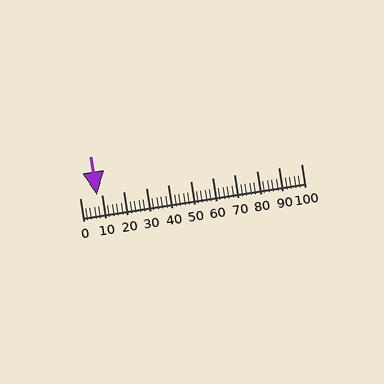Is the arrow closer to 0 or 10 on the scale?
The arrow is closer to 10.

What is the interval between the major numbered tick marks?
The major tick marks are spaced 10 units apart.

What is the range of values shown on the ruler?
The ruler shows values from 0 to 100.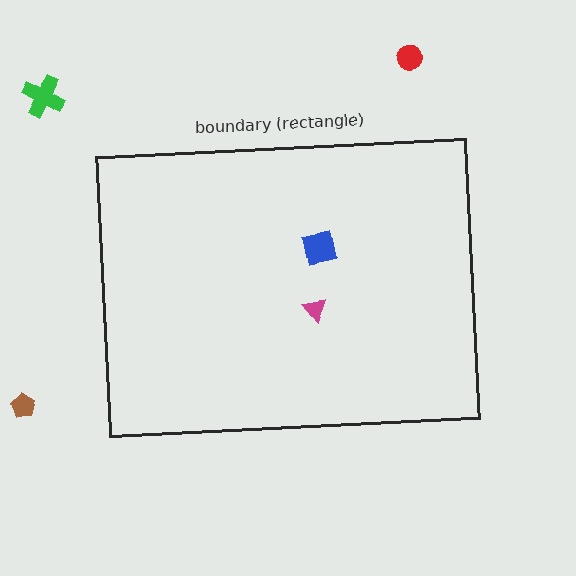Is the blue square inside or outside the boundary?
Inside.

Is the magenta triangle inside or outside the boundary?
Inside.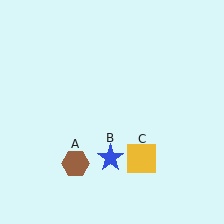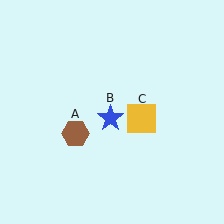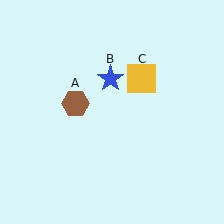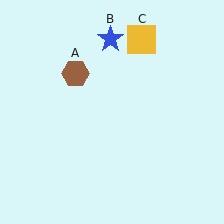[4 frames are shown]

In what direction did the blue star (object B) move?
The blue star (object B) moved up.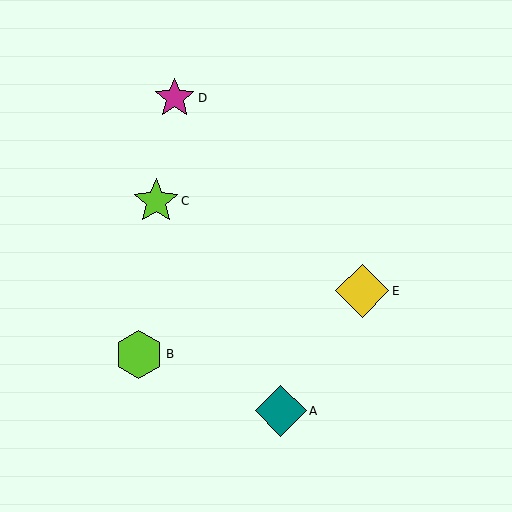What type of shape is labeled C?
Shape C is a lime star.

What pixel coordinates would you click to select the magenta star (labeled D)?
Click at (175, 98) to select the magenta star D.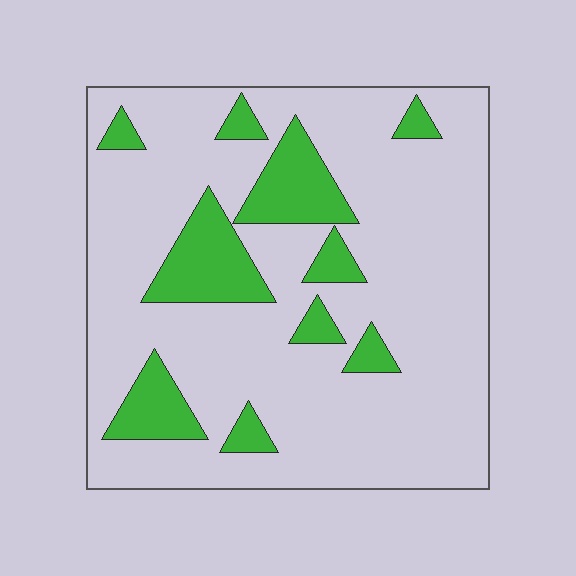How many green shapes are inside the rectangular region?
10.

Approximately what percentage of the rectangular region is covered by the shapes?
Approximately 20%.